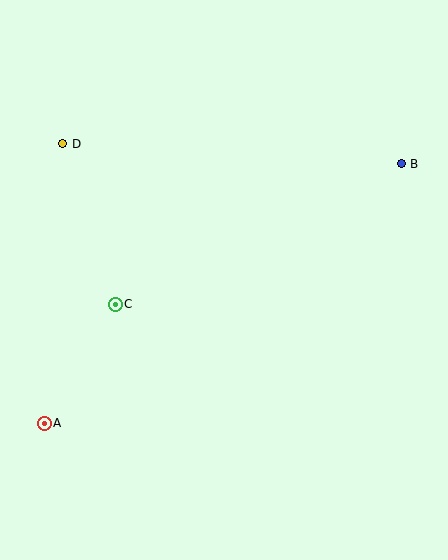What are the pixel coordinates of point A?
Point A is at (44, 423).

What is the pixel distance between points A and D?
The distance between A and D is 280 pixels.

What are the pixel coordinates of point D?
Point D is at (63, 144).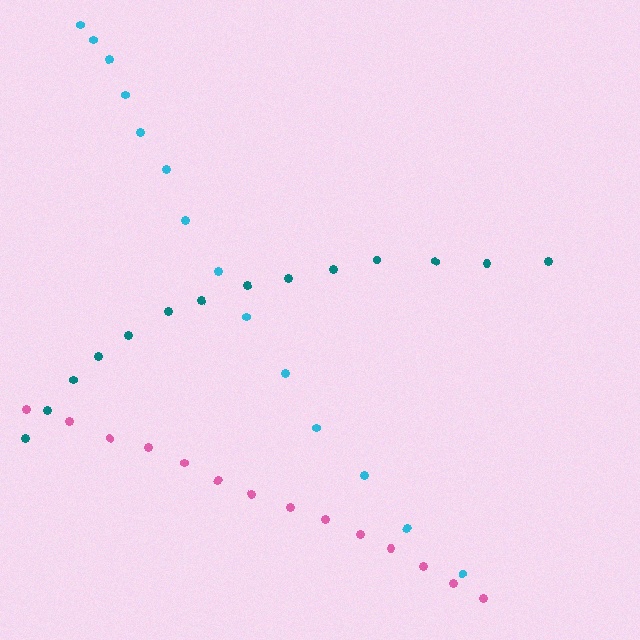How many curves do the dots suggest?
There are 3 distinct paths.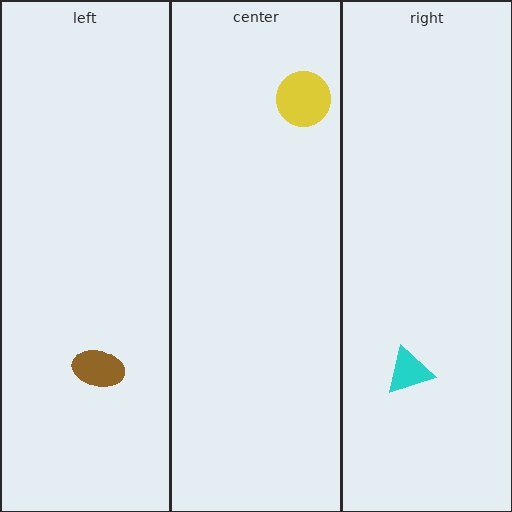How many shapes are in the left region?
1.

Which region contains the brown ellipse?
The left region.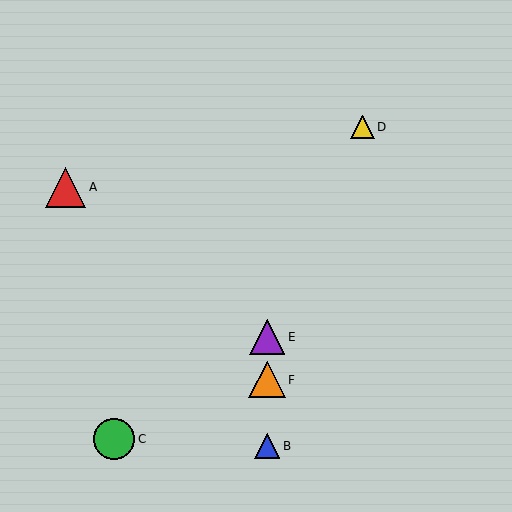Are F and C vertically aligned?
No, F is at x≈267 and C is at x≈114.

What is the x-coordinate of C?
Object C is at x≈114.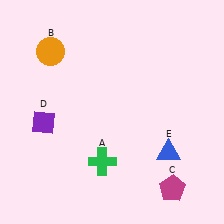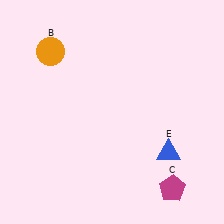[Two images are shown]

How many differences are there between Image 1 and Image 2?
There are 2 differences between the two images.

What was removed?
The green cross (A), the purple diamond (D) were removed in Image 2.